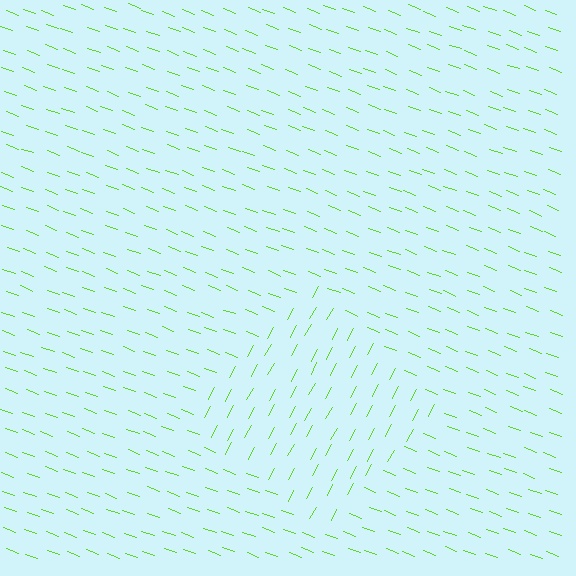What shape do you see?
I see a diamond.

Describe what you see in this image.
The image is filled with small lime line segments. A diamond region in the image has lines oriented differently from the surrounding lines, creating a visible texture boundary.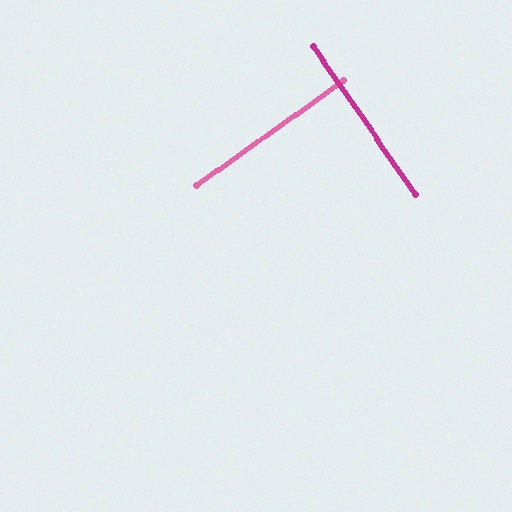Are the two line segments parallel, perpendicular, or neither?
Perpendicular — they meet at approximately 89°.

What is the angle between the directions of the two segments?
Approximately 89 degrees.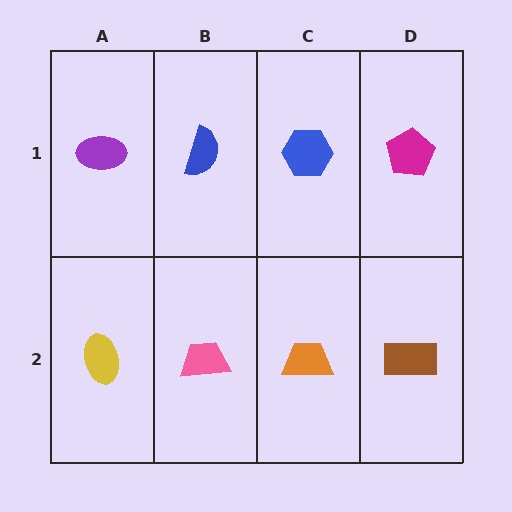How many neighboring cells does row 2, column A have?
2.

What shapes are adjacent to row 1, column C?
An orange trapezoid (row 2, column C), a blue semicircle (row 1, column B), a magenta pentagon (row 1, column D).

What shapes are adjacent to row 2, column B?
A blue semicircle (row 1, column B), a yellow ellipse (row 2, column A), an orange trapezoid (row 2, column C).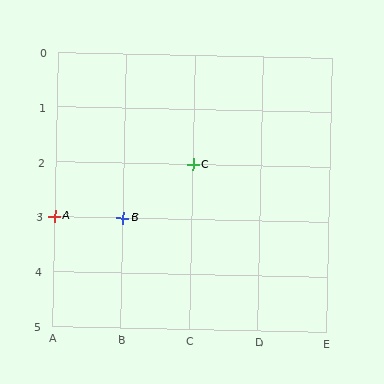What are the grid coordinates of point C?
Point C is at grid coordinates (C, 2).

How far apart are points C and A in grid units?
Points C and A are 2 columns and 1 row apart (about 2.2 grid units diagonally).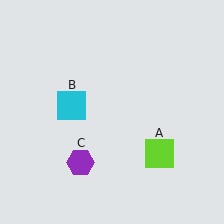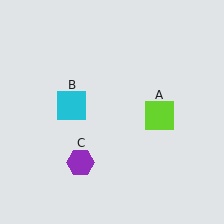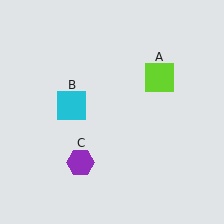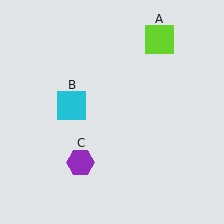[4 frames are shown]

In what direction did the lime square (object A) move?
The lime square (object A) moved up.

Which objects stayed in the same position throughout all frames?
Cyan square (object B) and purple hexagon (object C) remained stationary.